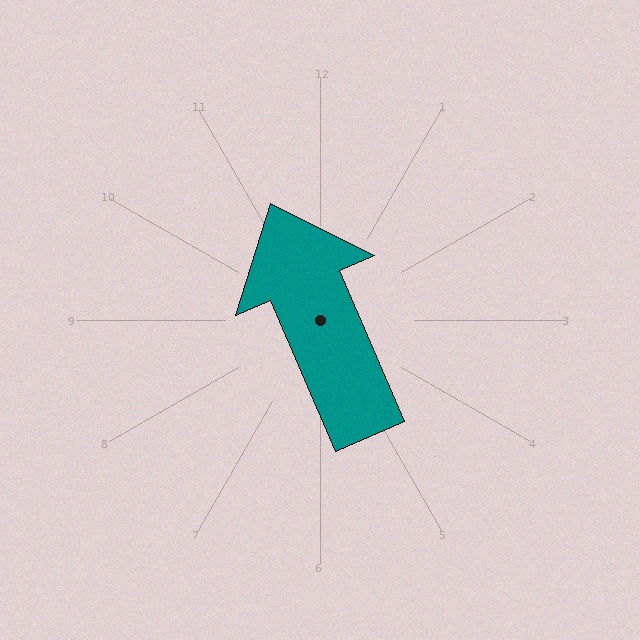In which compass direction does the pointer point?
Northwest.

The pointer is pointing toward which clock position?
Roughly 11 o'clock.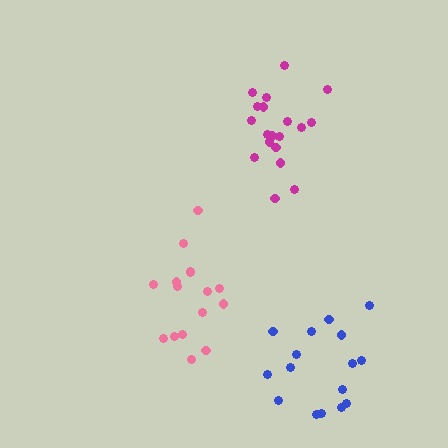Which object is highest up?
The magenta cluster is topmost.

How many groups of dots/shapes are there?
There are 3 groups.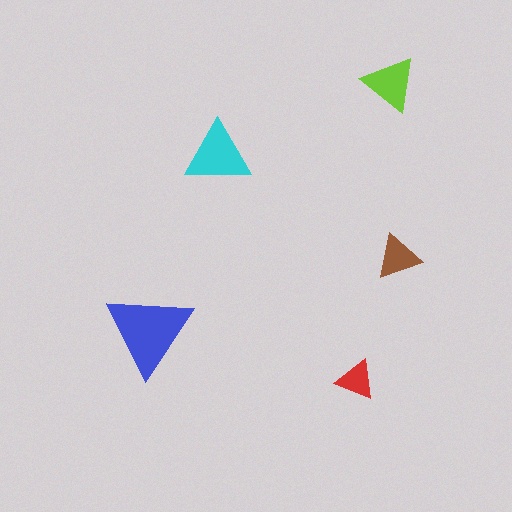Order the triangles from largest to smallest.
the blue one, the cyan one, the lime one, the brown one, the red one.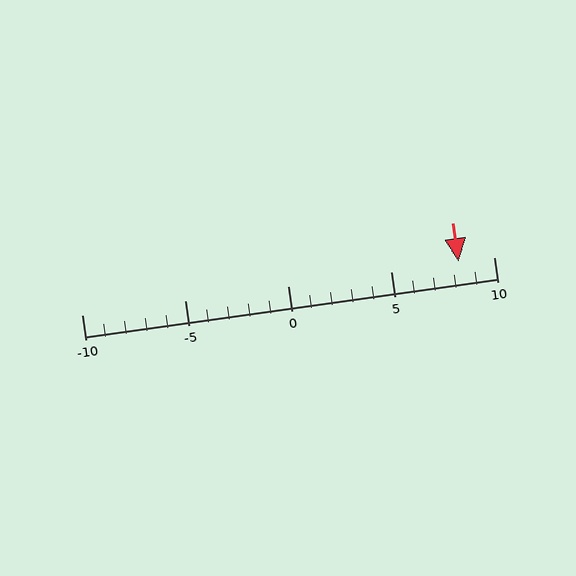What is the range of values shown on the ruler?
The ruler shows values from -10 to 10.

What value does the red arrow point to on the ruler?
The red arrow points to approximately 8.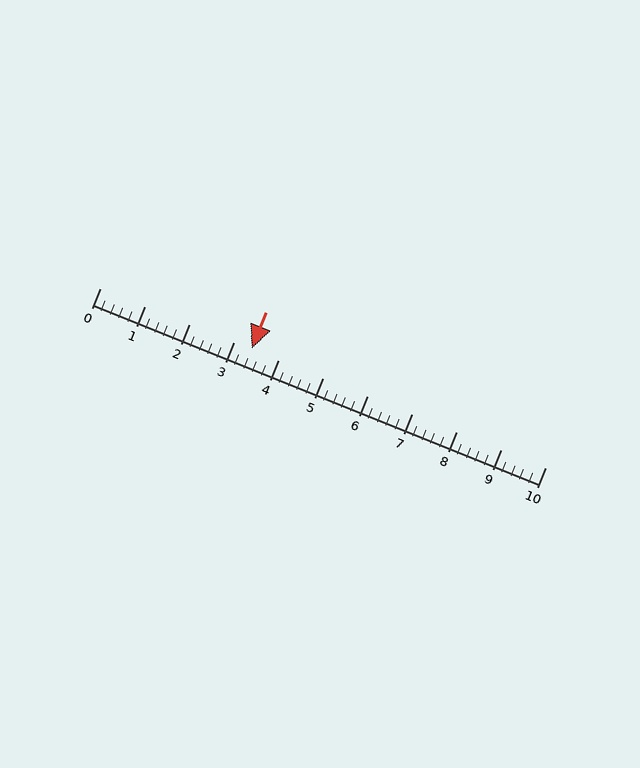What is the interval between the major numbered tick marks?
The major tick marks are spaced 1 units apart.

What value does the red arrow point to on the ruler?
The red arrow points to approximately 3.4.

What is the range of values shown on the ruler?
The ruler shows values from 0 to 10.